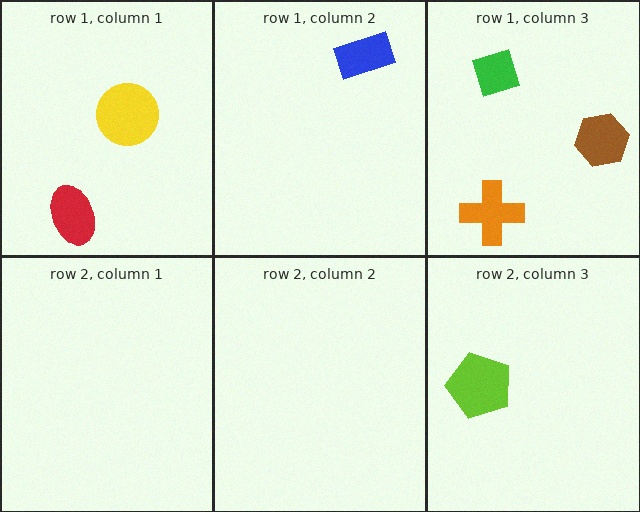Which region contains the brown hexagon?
The row 1, column 3 region.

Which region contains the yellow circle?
The row 1, column 1 region.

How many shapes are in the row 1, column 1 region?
2.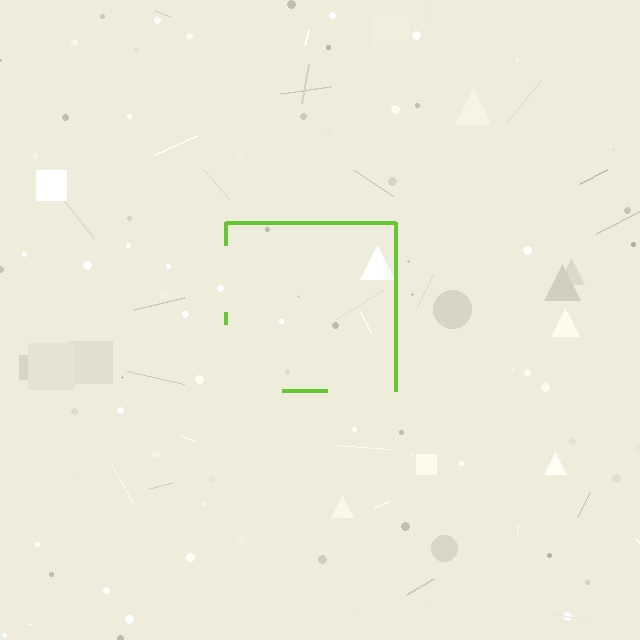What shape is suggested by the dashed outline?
The dashed outline suggests a square.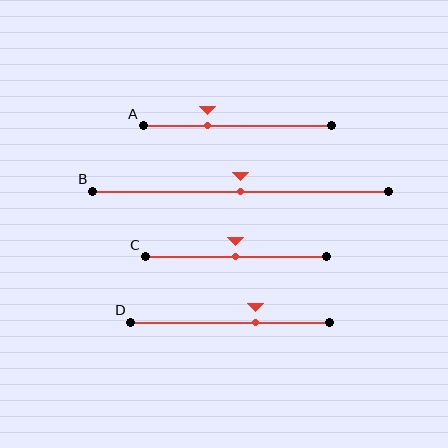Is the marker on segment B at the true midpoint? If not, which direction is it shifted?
Yes, the marker on segment B is at the true midpoint.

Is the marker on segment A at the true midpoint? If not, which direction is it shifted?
No, the marker on segment A is shifted to the left by about 16% of the segment length.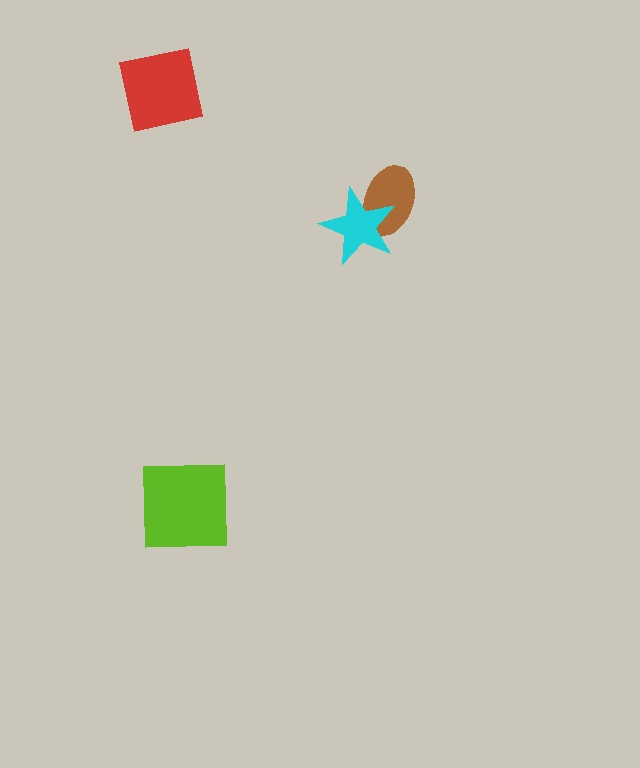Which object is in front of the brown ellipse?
The cyan star is in front of the brown ellipse.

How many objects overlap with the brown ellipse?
1 object overlaps with the brown ellipse.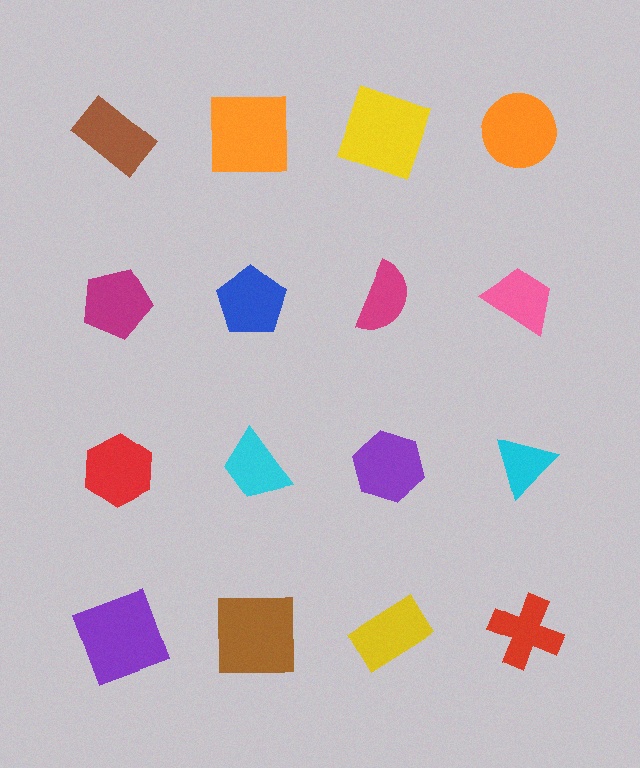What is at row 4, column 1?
A purple square.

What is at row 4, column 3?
A yellow rectangle.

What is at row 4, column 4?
A red cross.